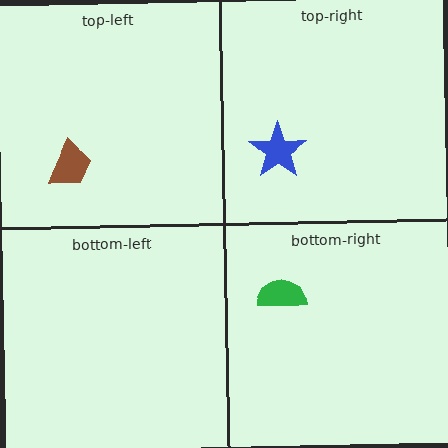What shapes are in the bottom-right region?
The green semicircle.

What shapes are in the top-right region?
The blue star.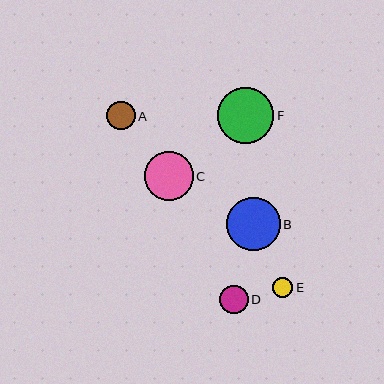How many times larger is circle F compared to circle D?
Circle F is approximately 2.0 times the size of circle D.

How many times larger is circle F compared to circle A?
Circle F is approximately 2.0 times the size of circle A.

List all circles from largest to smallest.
From largest to smallest: F, B, C, A, D, E.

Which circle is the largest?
Circle F is the largest with a size of approximately 56 pixels.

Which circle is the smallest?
Circle E is the smallest with a size of approximately 20 pixels.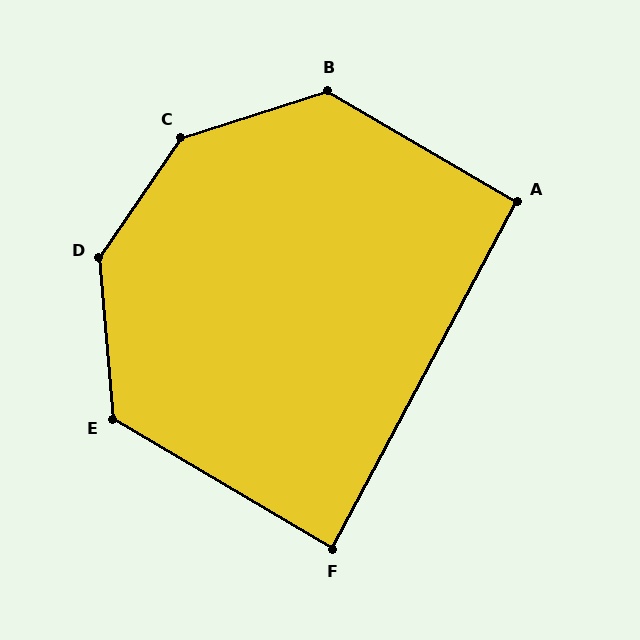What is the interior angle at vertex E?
Approximately 126 degrees (obtuse).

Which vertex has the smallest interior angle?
F, at approximately 87 degrees.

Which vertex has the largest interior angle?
C, at approximately 142 degrees.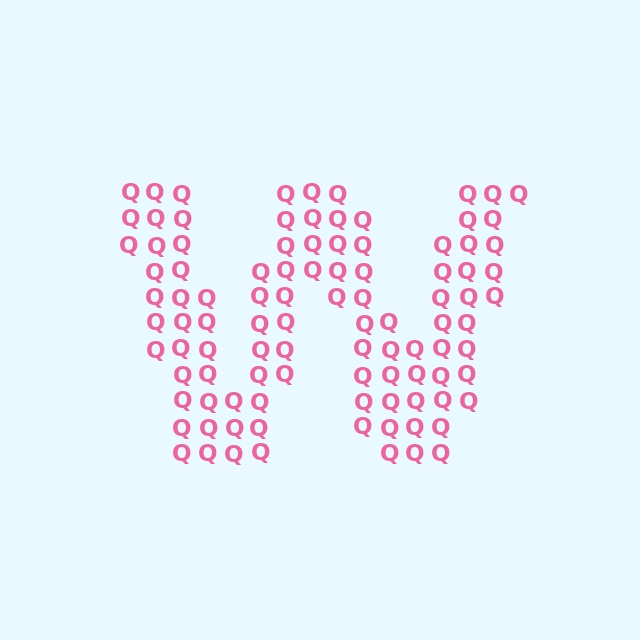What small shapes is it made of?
It is made of small letter Q's.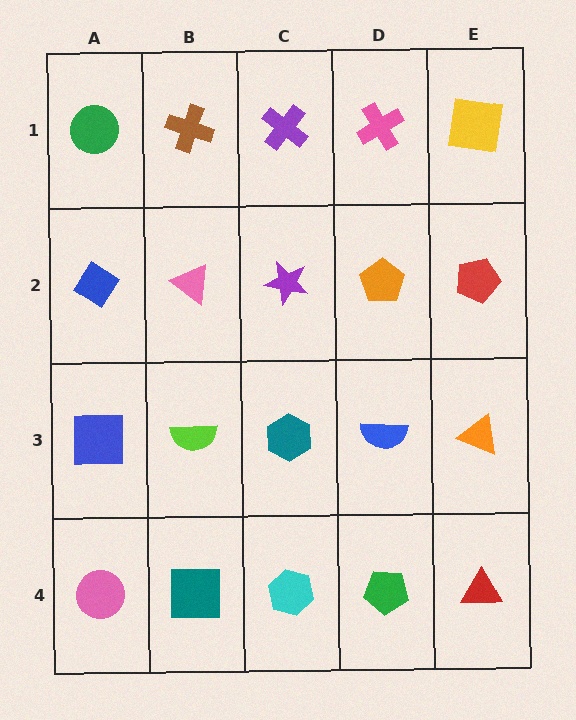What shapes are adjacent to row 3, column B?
A pink triangle (row 2, column B), a teal square (row 4, column B), a blue square (row 3, column A), a teal hexagon (row 3, column C).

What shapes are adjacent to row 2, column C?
A purple cross (row 1, column C), a teal hexagon (row 3, column C), a pink triangle (row 2, column B), an orange pentagon (row 2, column D).